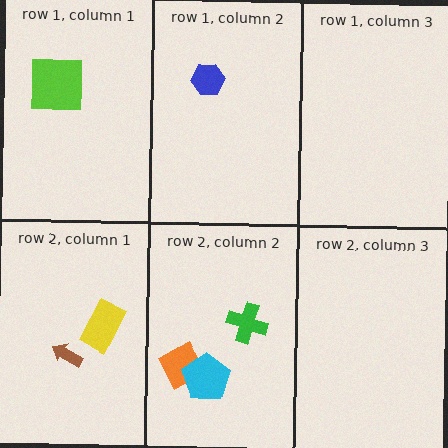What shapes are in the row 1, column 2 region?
The blue hexagon.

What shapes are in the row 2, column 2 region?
The orange diamond, the cyan pentagon, the green cross.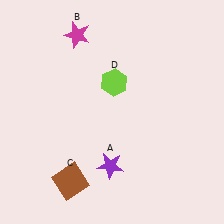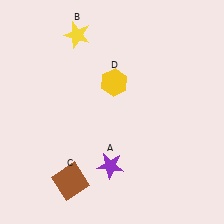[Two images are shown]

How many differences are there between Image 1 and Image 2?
There are 2 differences between the two images.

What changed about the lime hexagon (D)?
In Image 1, D is lime. In Image 2, it changed to yellow.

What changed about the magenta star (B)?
In Image 1, B is magenta. In Image 2, it changed to yellow.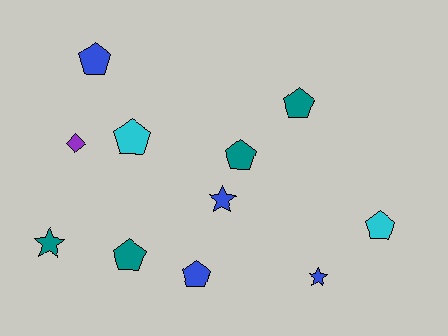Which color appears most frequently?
Blue, with 4 objects.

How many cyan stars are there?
There are no cyan stars.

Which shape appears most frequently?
Pentagon, with 7 objects.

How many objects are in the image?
There are 11 objects.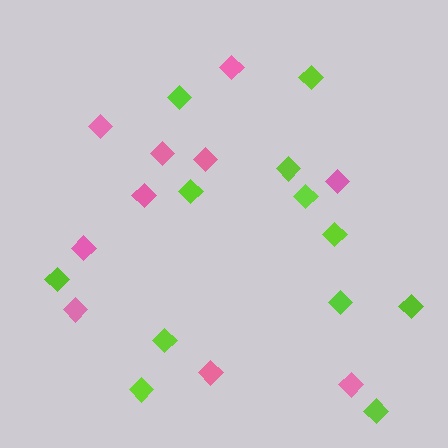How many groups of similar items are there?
There are 2 groups: one group of pink diamonds (10) and one group of lime diamonds (12).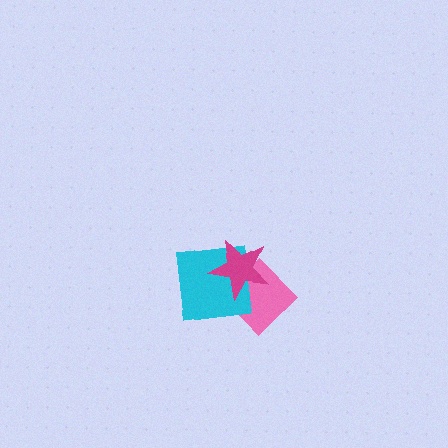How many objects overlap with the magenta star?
2 objects overlap with the magenta star.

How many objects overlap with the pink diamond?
2 objects overlap with the pink diamond.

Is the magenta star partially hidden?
No, no other shape covers it.